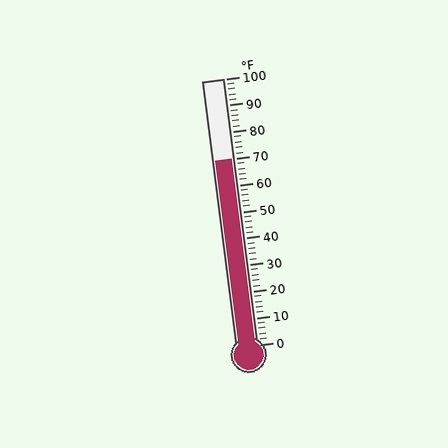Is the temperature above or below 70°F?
The temperature is at 70°F.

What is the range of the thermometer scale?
The thermometer scale ranges from 0°F to 100°F.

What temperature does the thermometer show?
The thermometer shows approximately 70°F.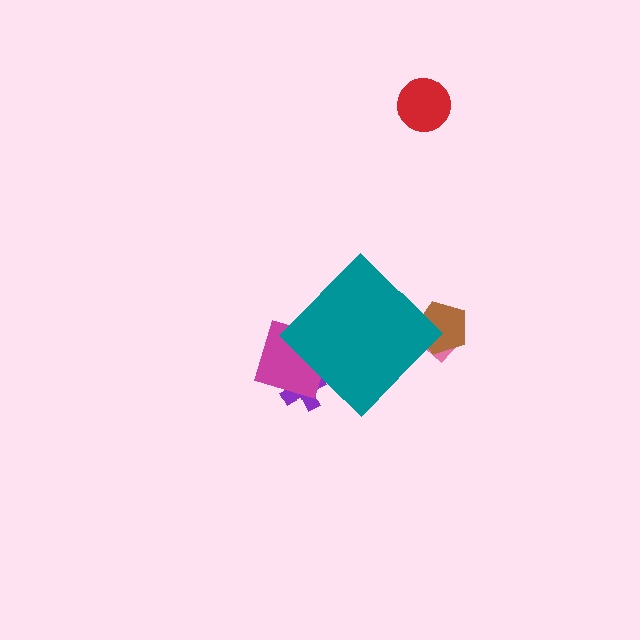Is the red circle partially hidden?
No, the red circle is fully visible.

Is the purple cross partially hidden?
Yes, the purple cross is partially hidden behind the teal diamond.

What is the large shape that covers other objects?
A teal diamond.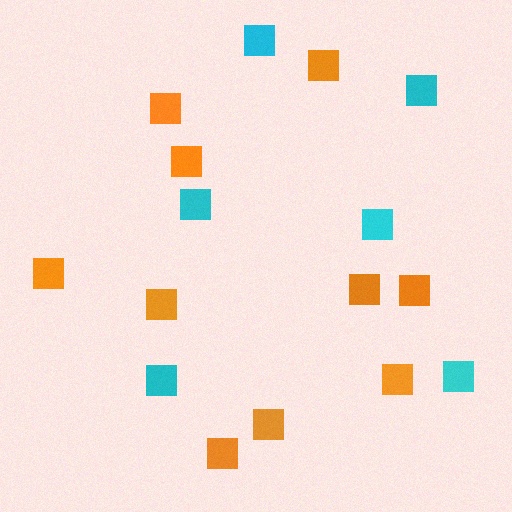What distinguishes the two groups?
There are 2 groups: one group of orange squares (10) and one group of cyan squares (6).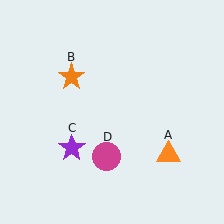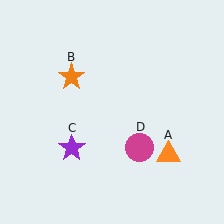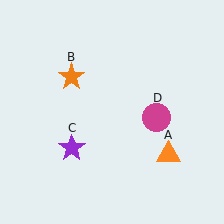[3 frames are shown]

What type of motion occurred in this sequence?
The magenta circle (object D) rotated counterclockwise around the center of the scene.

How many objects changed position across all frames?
1 object changed position: magenta circle (object D).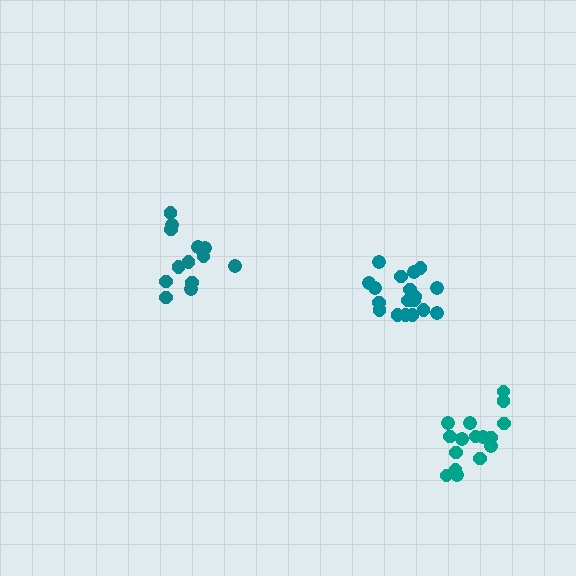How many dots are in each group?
Group 1: 18 dots, Group 2: 16 dots, Group 3: 13 dots (47 total).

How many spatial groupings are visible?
There are 3 spatial groupings.